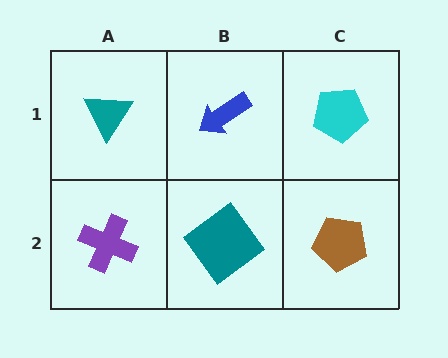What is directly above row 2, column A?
A teal triangle.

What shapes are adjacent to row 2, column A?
A teal triangle (row 1, column A), a teal diamond (row 2, column B).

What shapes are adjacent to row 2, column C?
A cyan pentagon (row 1, column C), a teal diamond (row 2, column B).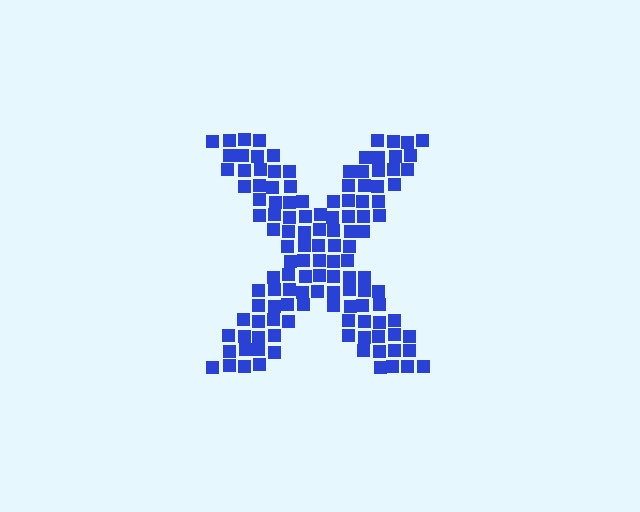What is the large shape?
The large shape is the letter X.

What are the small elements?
The small elements are squares.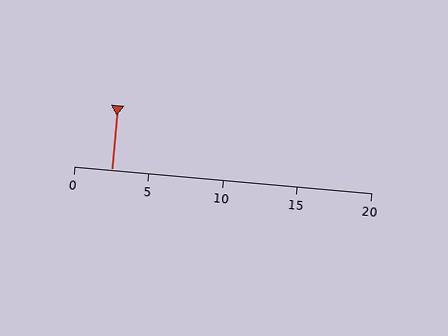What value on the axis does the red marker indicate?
The marker indicates approximately 2.5.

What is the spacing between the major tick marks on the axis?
The major ticks are spaced 5 apart.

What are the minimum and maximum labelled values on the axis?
The axis runs from 0 to 20.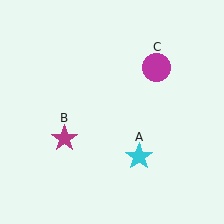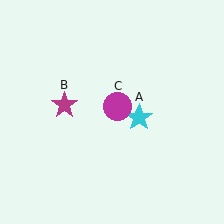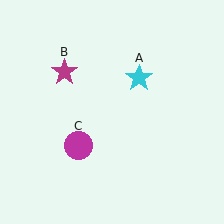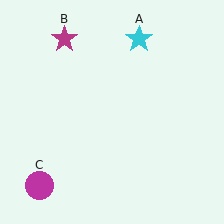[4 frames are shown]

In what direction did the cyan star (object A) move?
The cyan star (object A) moved up.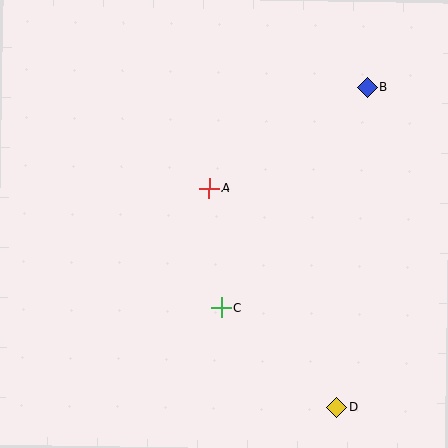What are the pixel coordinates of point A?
Point A is at (209, 188).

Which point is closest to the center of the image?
Point A at (209, 188) is closest to the center.